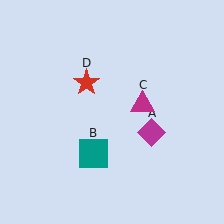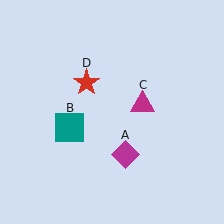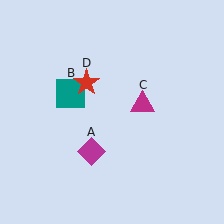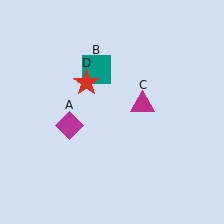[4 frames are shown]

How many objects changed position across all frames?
2 objects changed position: magenta diamond (object A), teal square (object B).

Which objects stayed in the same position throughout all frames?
Magenta triangle (object C) and red star (object D) remained stationary.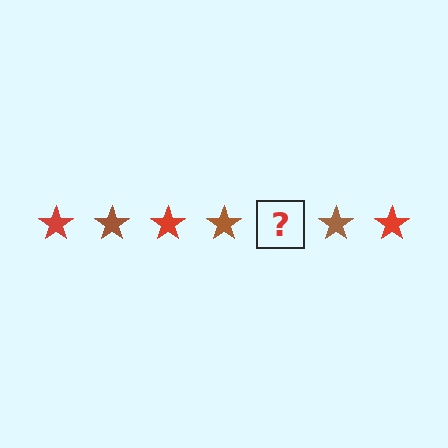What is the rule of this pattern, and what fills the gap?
The rule is that the pattern cycles through red, brown stars. The gap should be filled with a red star.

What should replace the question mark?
The question mark should be replaced with a red star.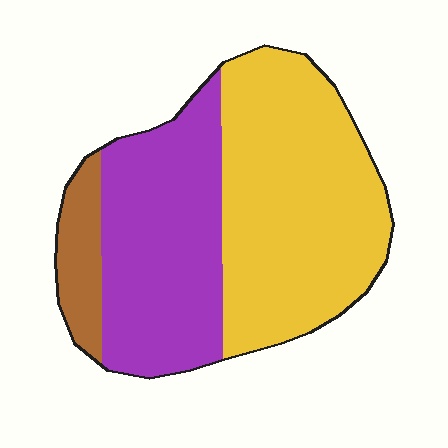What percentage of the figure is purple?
Purple takes up about two fifths (2/5) of the figure.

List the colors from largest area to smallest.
From largest to smallest: yellow, purple, brown.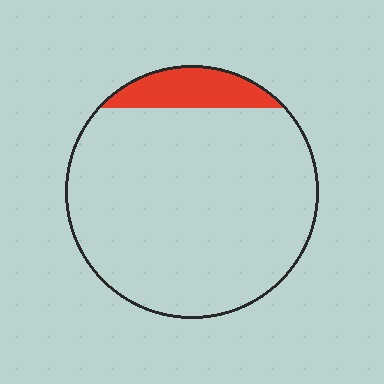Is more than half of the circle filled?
No.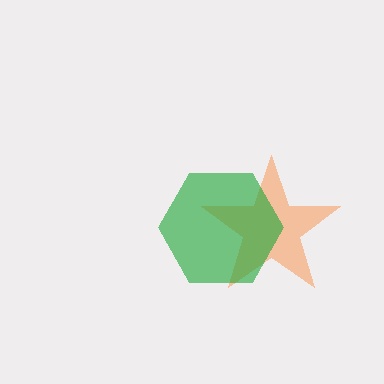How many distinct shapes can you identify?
There are 2 distinct shapes: an orange star, a green hexagon.